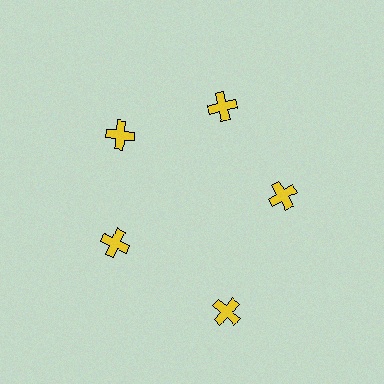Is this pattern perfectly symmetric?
No. The 5 yellow crosses are arranged in a ring, but one element near the 5 o'clock position is pushed outward from the center, breaking the 5-fold rotational symmetry.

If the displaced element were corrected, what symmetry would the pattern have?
It would have 5-fold rotational symmetry — the pattern would map onto itself every 72 degrees.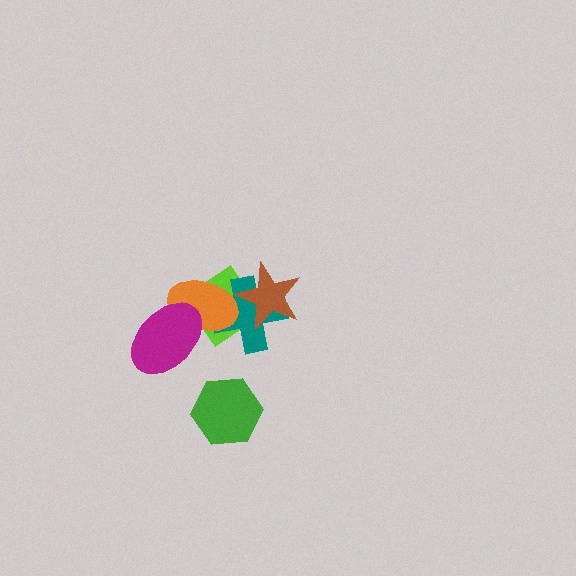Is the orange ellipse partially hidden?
Yes, it is partially covered by another shape.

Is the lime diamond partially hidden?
Yes, it is partially covered by another shape.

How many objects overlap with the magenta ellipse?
2 objects overlap with the magenta ellipse.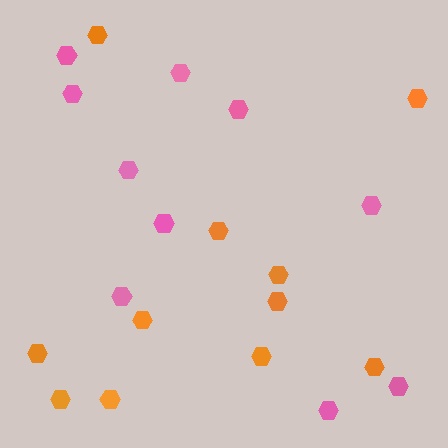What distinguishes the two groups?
There are 2 groups: one group of pink hexagons (10) and one group of orange hexagons (11).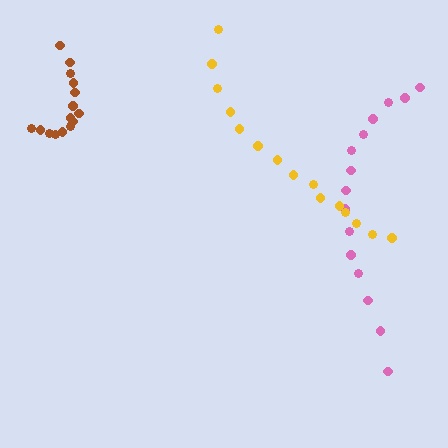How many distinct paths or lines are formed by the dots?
There are 3 distinct paths.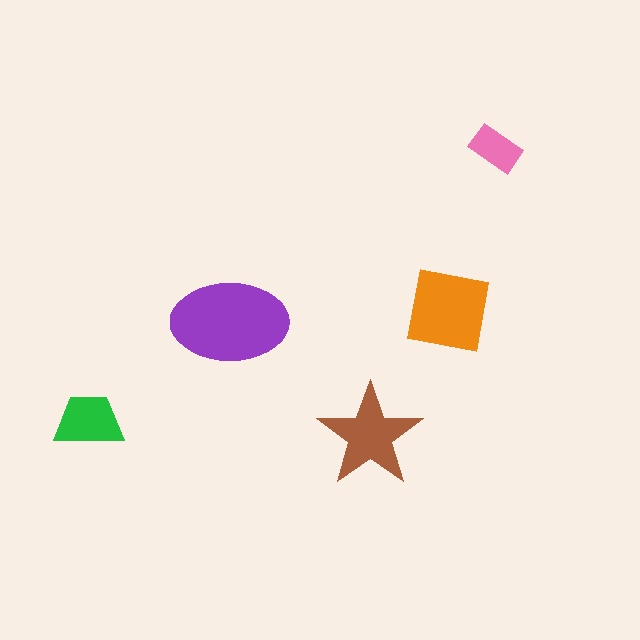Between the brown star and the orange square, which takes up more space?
The orange square.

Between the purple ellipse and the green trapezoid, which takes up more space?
The purple ellipse.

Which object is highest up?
The pink rectangle is topmost.